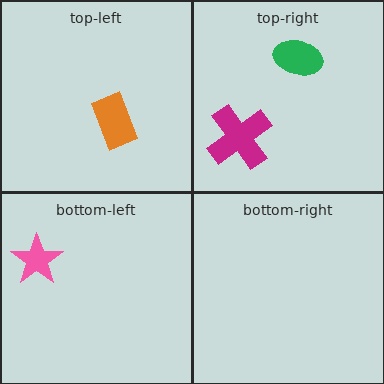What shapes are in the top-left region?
The orange rectangle.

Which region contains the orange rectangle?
The top-left region.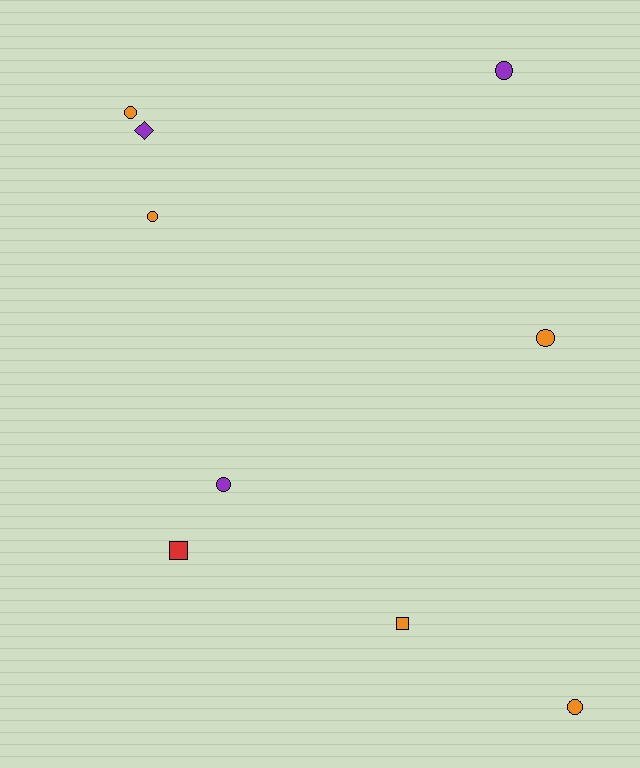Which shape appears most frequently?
Circle, with 6 objects.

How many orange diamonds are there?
There are no orange diamonds.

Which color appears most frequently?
Orange, with 5 objects.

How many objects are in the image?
There are 9 objects.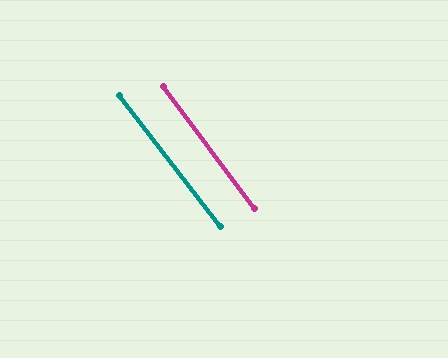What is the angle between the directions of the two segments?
Approximately 1 degree.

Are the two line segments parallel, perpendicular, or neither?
Parallel — their directions differ by only 1.2°.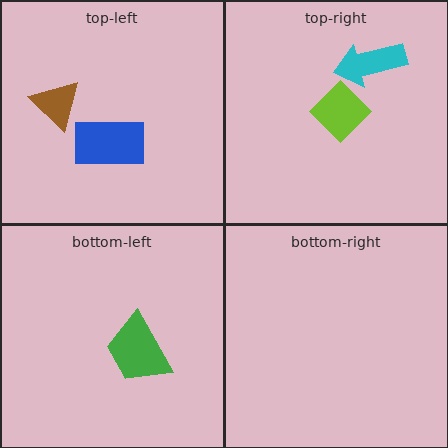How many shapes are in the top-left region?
2.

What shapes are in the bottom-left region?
The green trapezoid.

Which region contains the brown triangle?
The top-left region.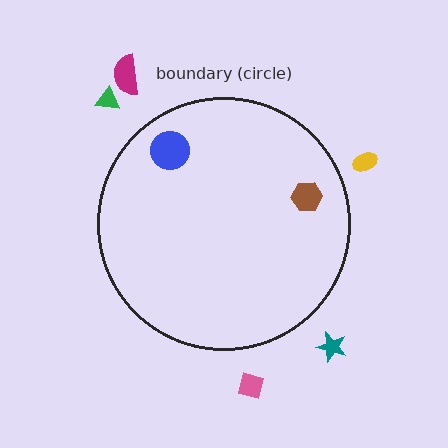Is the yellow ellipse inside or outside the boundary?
Outside.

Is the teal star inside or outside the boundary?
Outside.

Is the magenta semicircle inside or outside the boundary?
Outside.